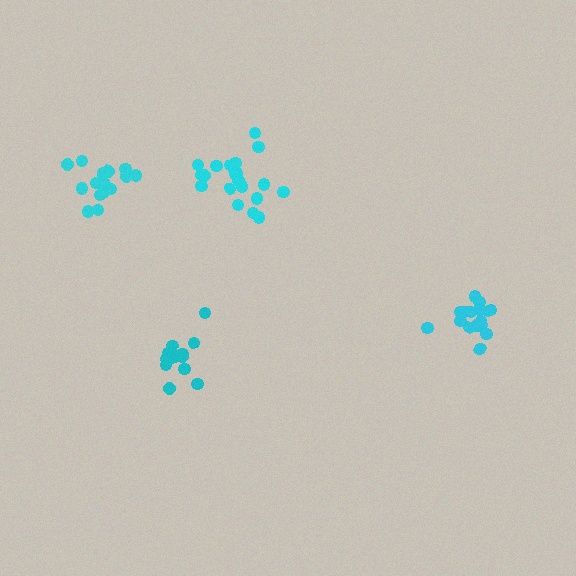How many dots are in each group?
Group 1: 20 dots, Group 2: 15 dots, Group 3: 17 dots, Group 4: 16 dots (68 total).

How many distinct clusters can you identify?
There are 4 distinct clusters.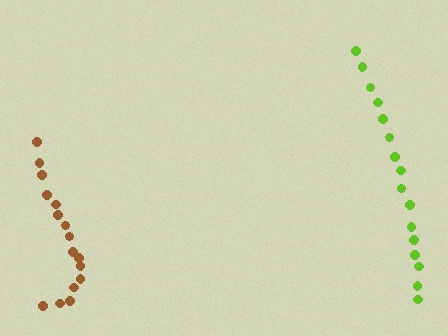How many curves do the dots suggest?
There are 2 distinct paths.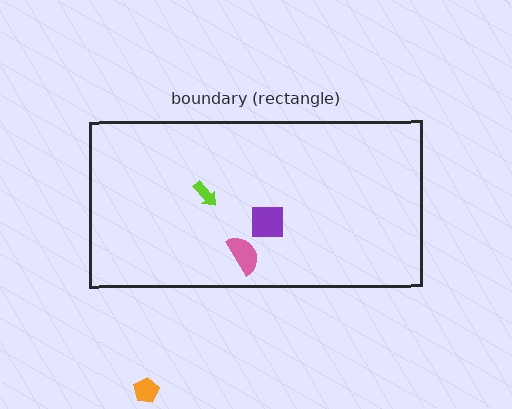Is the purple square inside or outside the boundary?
Inside.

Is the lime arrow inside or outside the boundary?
Inside.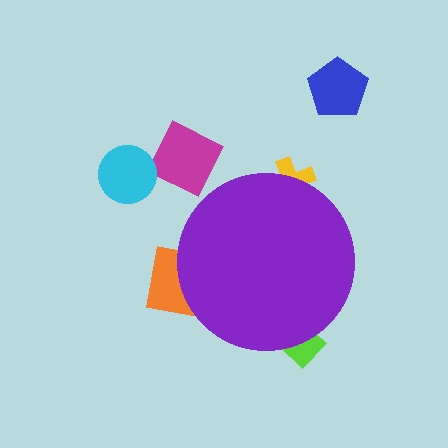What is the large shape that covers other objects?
A purple circle.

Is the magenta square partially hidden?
No, the magenta square is fully visible.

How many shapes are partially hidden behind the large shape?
3 shapes are partially hidden.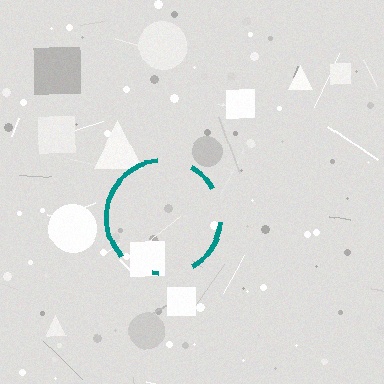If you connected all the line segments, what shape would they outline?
They would outline a circle.